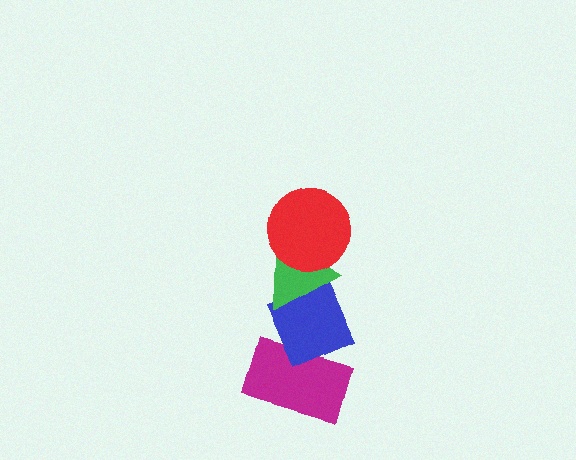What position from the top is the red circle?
The red circle is 1st from the top.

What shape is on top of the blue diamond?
The green triangle is on top of the blue diamond.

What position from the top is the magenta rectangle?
The magenta rectangle is 4th from the top.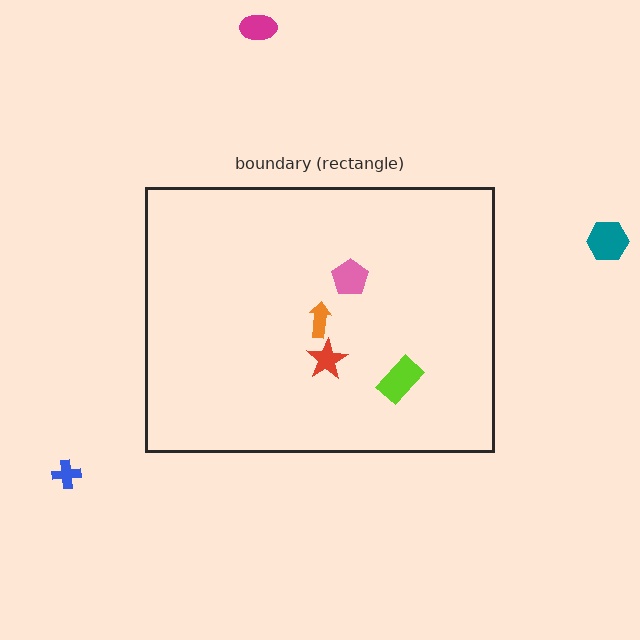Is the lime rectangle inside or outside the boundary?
Inside.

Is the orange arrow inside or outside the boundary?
Inside.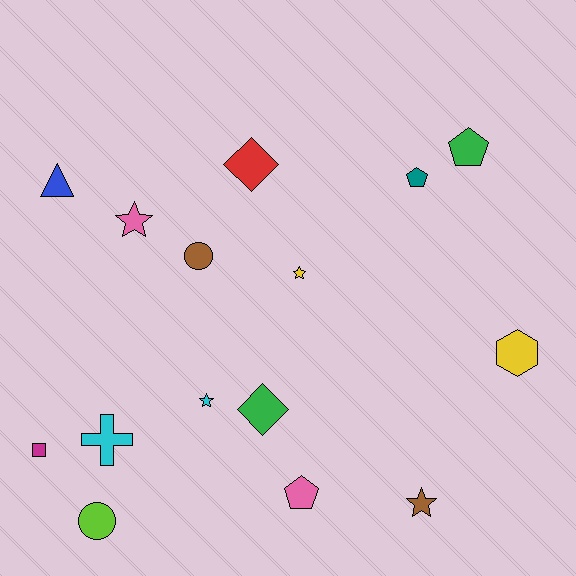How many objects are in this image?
There are 15 objects.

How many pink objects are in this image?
There are 2 pink objects.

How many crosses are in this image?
There is 1 cross.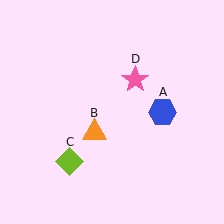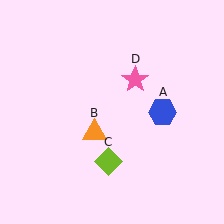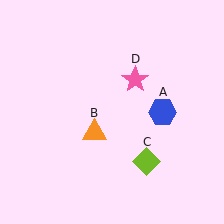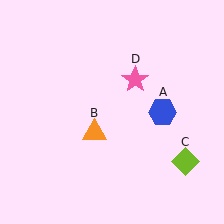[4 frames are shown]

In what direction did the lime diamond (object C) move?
The lime diamond (object C) moved right.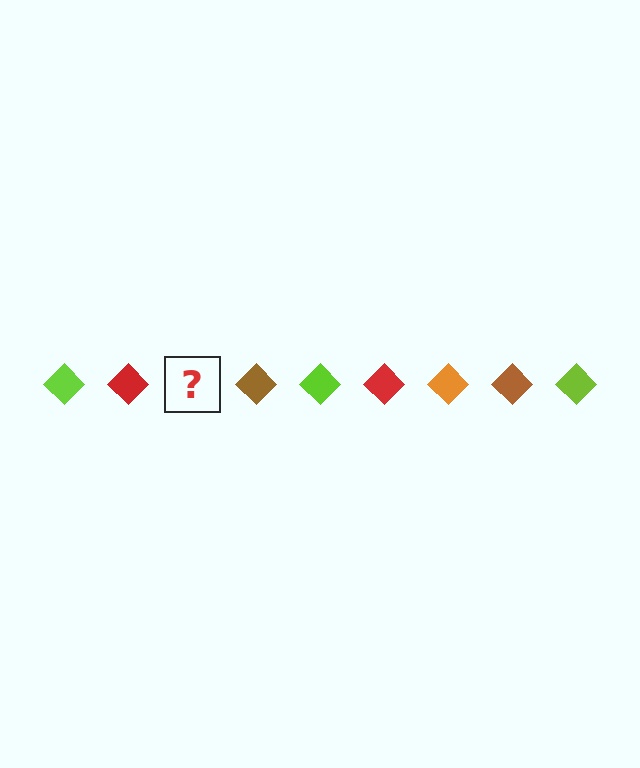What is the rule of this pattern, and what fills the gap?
The rule is that the pattern cycles through lime, red, orange, brown diamonds. The gap should be filled with an orange diamond.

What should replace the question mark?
The question mark should be replaced with an orange diamond.